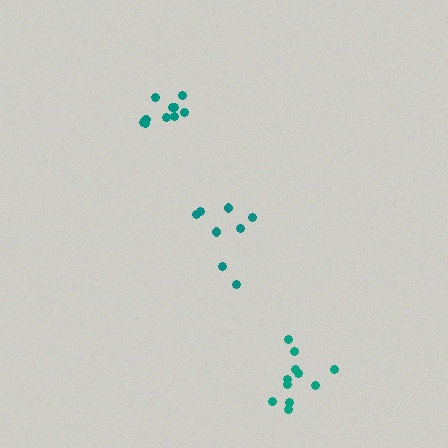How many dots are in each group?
Group 1: 10 dots, Group 2: 11 dots, Group 3: 8 dots (29 total).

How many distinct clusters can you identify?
There are 3 distinct clusters.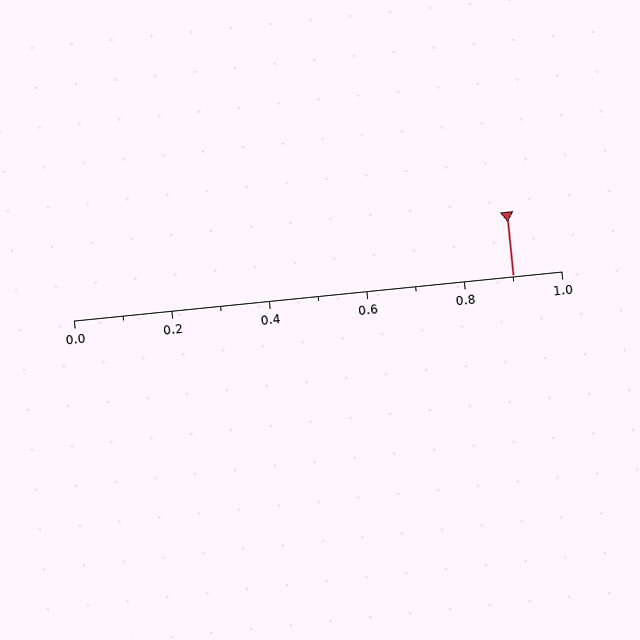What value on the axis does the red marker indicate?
The marker indicates approximately 0.9.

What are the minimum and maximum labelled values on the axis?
The axis runs from 0.0 to 1.0.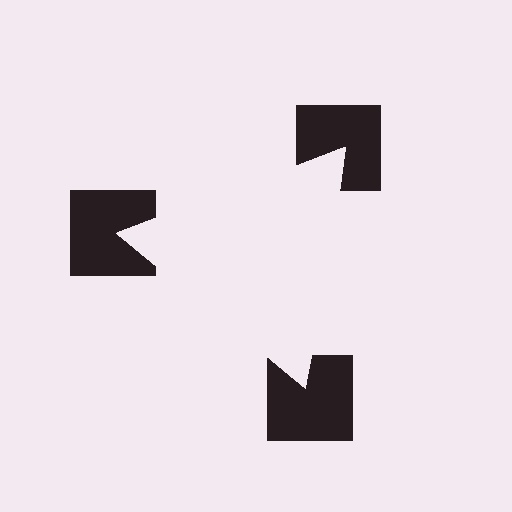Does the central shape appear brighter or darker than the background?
It typically appears slightly brighter than the background, even though no actual brightness change is drawn.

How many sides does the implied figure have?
3 sides.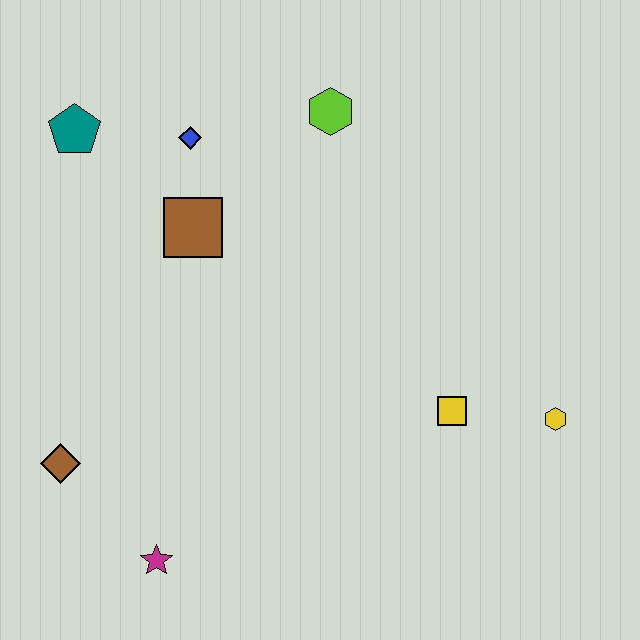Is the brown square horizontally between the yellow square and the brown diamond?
Yes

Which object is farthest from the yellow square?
The teal pentagon is farthest from the yellow square.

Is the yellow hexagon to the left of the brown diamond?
No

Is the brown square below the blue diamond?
Yes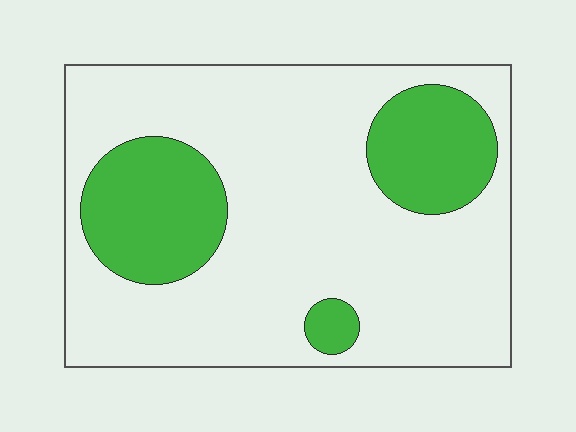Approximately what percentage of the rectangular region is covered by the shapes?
Approximately 25%.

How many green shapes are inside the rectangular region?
3.